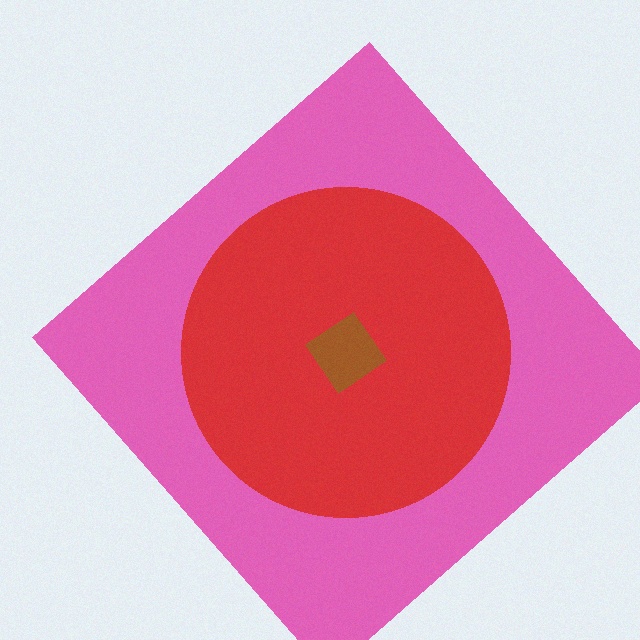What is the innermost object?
The brown diamond.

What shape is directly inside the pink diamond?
The red circle.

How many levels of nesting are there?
3.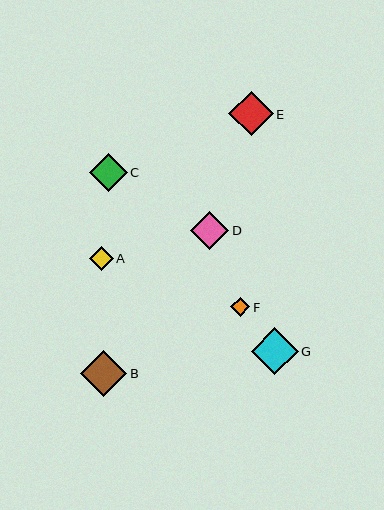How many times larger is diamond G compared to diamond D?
Diamond G is approximately 1.2 times the size of diamond D.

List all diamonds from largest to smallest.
From largest to smallest: G, B, E, C, D, A, F.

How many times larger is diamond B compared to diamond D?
Diamond B is approximately 1.2 times the size of diamond D.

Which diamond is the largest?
Diamond G is the largest with a size of approximately 47 pixels.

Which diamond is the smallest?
Diamond F is the smallest with a size of approximately 20 pixels.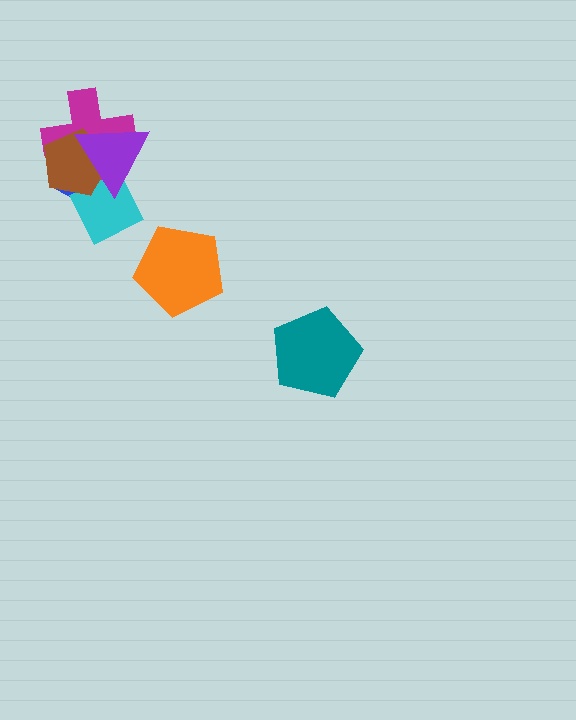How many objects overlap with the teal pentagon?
0 objects overlap with the teal pentagon.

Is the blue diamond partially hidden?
Yes, it is partially covered by another shape.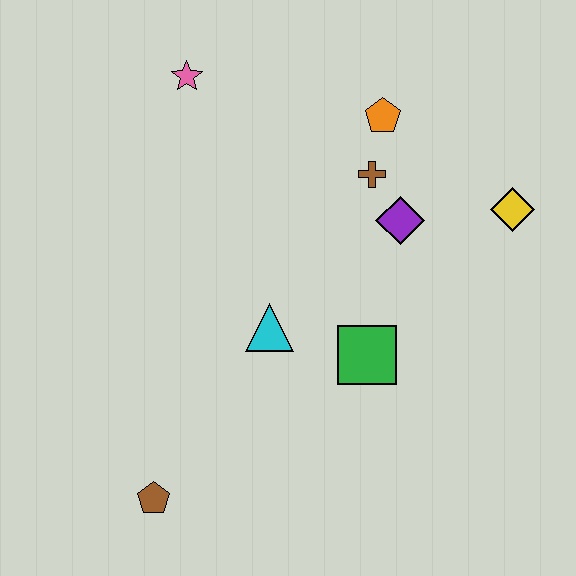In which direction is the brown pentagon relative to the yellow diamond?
The brown pentagon is to the left of the yellow diamond.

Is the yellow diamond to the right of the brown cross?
Yes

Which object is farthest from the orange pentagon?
The brown pentagon is farthest from the orange pentagon.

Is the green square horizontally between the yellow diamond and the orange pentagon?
No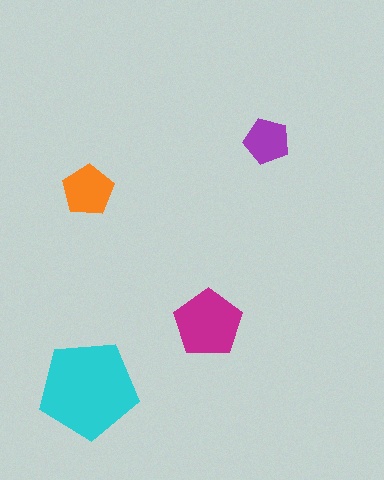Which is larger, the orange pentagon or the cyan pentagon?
The cyan one.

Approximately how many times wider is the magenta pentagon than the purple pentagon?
About 1.5 times wider.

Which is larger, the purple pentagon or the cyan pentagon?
The cyan one.